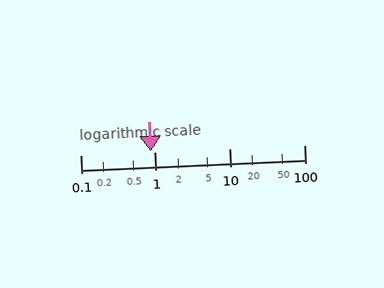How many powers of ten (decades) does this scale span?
The scale spans 3 decades, from 0.1 to 100.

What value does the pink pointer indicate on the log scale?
The pointer indicates approximately 0.89.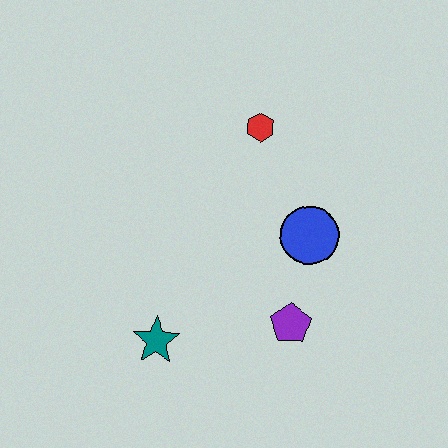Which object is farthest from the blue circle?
The teal star is farthest from the blue circle.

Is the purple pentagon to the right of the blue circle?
No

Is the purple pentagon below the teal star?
No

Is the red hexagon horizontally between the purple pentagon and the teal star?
Yes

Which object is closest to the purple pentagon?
The blue circle is closest to the purple pentagon.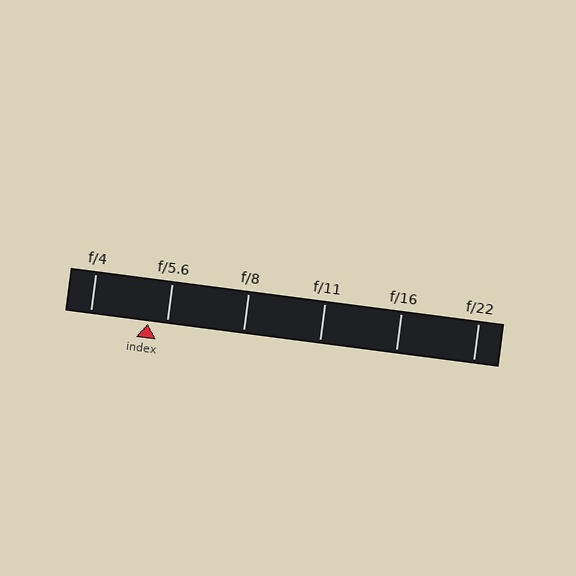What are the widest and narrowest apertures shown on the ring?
The widest aperture shown is f/4 and the narrowest is f/22.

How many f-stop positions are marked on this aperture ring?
There are 6 f-stop positions marked.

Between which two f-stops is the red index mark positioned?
The index mark is between f/4 and f/5.6.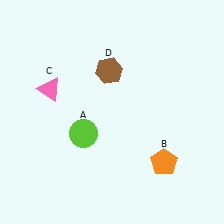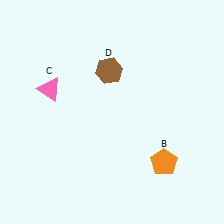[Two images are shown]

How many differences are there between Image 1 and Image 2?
There is 1 difference between the two images.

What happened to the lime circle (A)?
The lime circle (A) was removed in Image 2. It was in the bottom-left area of Image 1.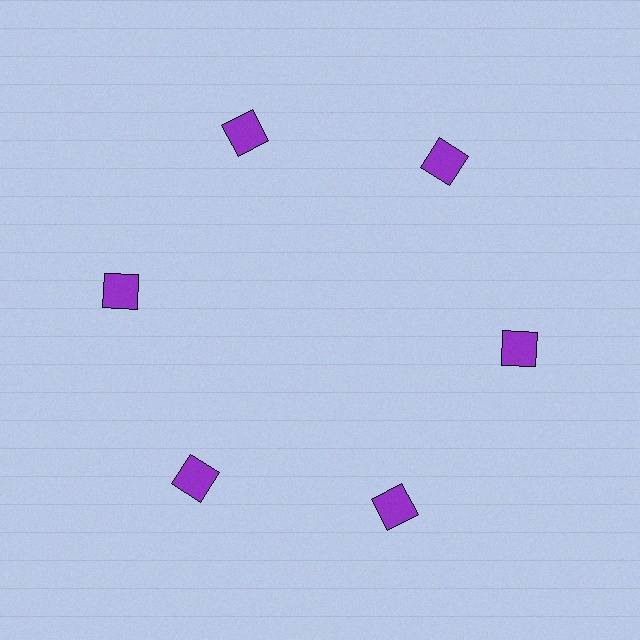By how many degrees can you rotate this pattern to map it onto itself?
The pattern maps onto itself every 60 degrees of rotation.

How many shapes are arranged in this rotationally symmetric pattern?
There are 6 shapes, arranged in 6 groups of 1.